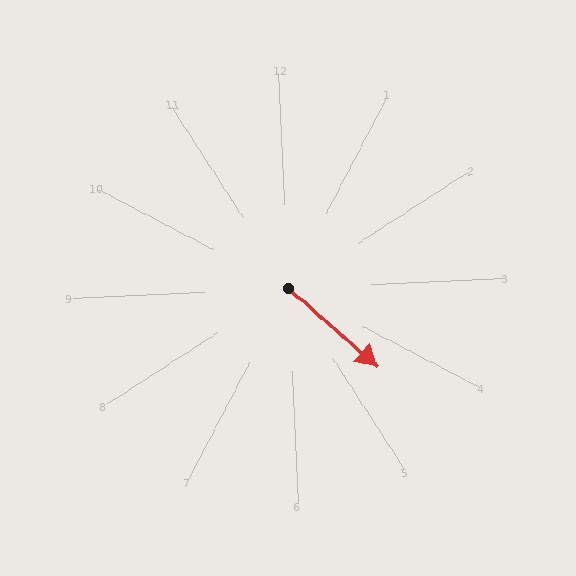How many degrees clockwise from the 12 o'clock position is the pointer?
Approximately 134 degrees.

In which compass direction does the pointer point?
Southeast.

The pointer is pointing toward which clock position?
Roughly 4 o'clock.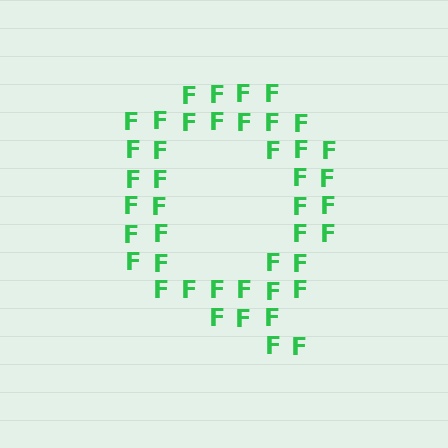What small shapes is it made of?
It is made of small letter F's.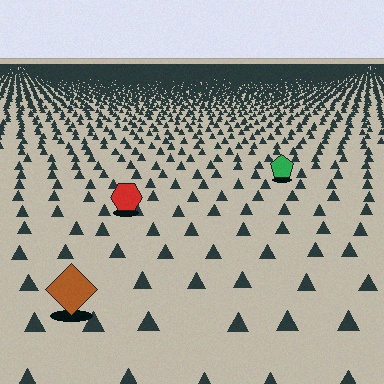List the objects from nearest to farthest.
From nearest to farthest: the brown diamond, the red hexagon, the green pentagon.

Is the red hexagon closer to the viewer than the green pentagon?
Yes. The red hexagon is closer — you can tell from the texture gradient: the ground texture is coarser near it.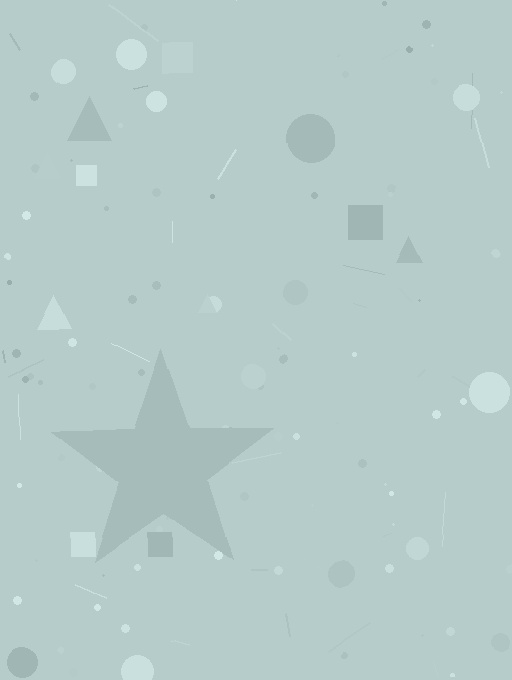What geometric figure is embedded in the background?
A star is embedded in the background.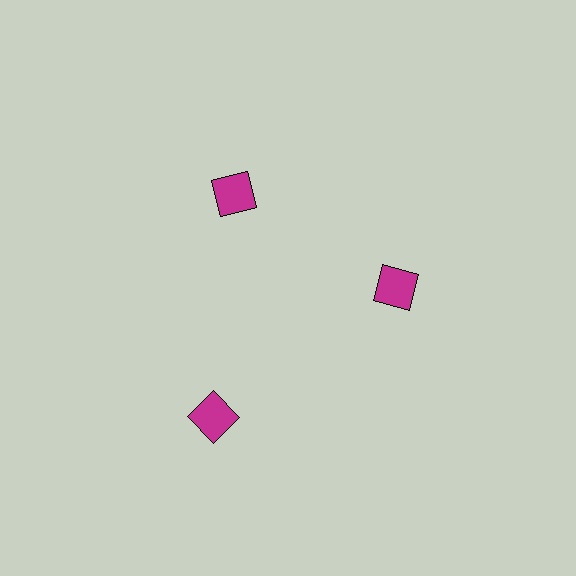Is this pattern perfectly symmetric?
No. The 3 magenta squares are arranged in a ring, but one element near the 7 o'clock position is pushed outward from the center, breaking the 3-fold rotational symmetry.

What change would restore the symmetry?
The symmetry would be restored by moving it inward, back onto the ring so that all 3 squares sit at equal angles and equal distance from the center.